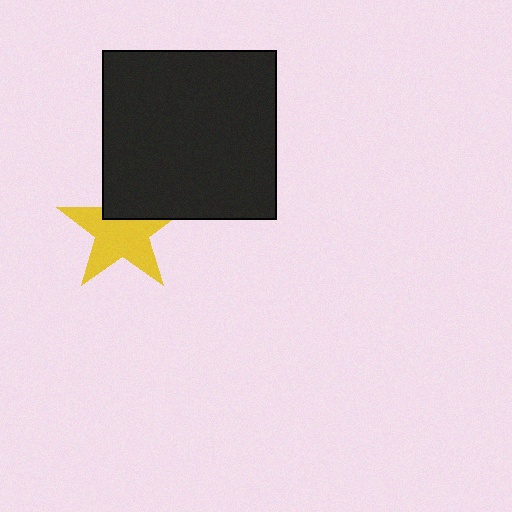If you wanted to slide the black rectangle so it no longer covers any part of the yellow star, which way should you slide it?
Slide it up — that is the most direct way to separate the two shapes.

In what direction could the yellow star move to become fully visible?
The yellow star could move down. That would shift it out from behind the black rectangle entirely.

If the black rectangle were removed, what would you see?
You would see the complete yellow star.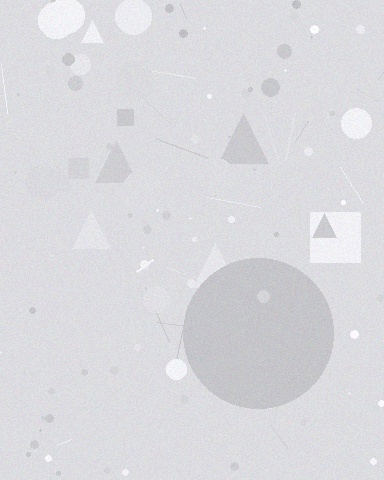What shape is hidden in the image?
A circle is hidden in the image.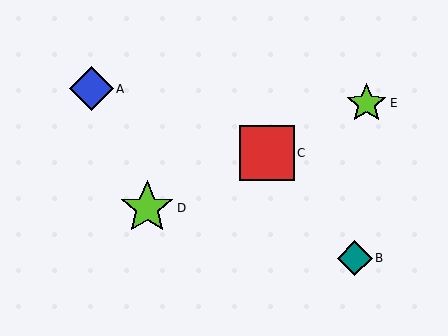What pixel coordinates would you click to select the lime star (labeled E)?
Click at (367, 103) to select the lime star E.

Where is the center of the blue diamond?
The center of the blue diamond is at (91, 89).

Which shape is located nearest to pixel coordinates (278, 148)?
The red square (labeled C) at (267, 153) is nearest to that location.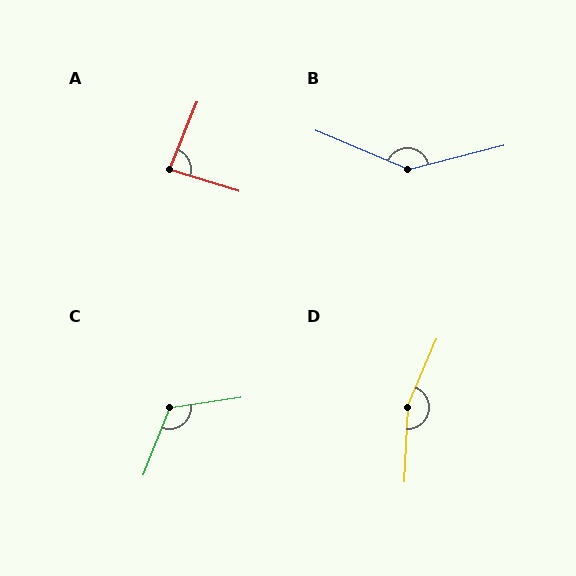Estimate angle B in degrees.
Approximately 143 degrees.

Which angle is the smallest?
A, at approximately 85 degrees.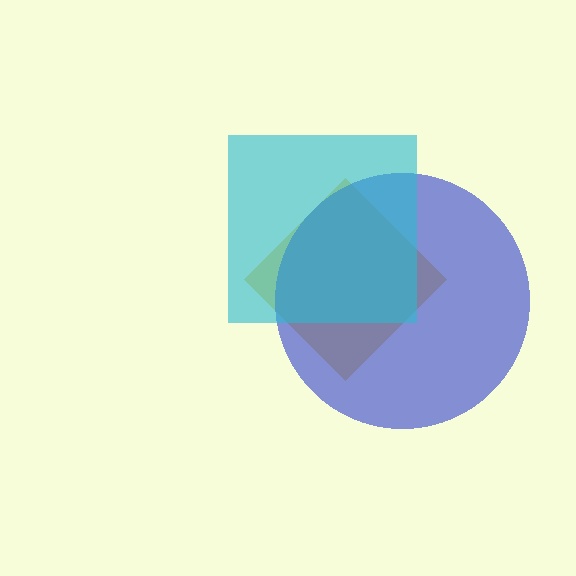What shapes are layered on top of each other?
The layered shapes are: a yellow diamond, a blue circle, a cyan square.